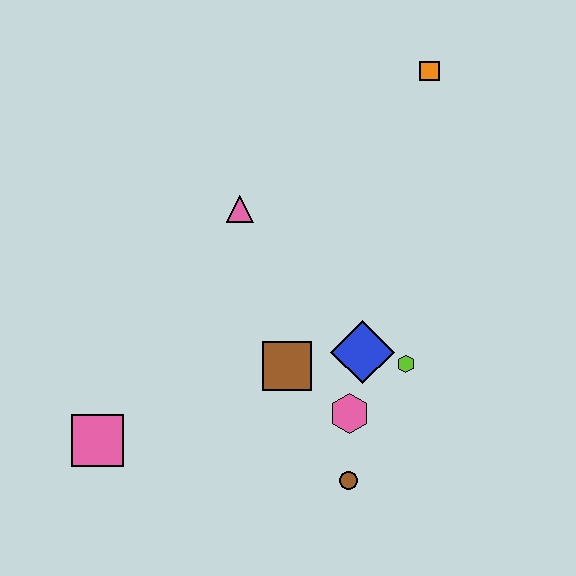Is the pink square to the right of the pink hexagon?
No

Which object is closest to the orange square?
The pink triangle is closest to the orange square.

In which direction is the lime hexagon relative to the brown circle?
The lime hexagon is above the brown circle.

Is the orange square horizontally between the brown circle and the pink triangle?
No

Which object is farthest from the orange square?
The pink square is farthest from the orange square.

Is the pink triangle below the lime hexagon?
No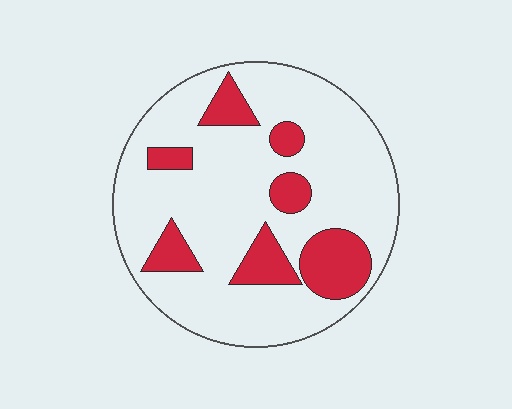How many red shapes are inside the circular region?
7.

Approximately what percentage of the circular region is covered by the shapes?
Approximately 20%.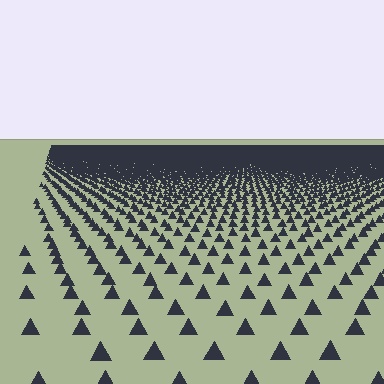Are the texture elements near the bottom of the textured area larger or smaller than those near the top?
Larger. Near the bottom, elements are closer to the viewer and appear at a bigger on-screen size.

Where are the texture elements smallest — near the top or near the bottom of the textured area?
Near the top.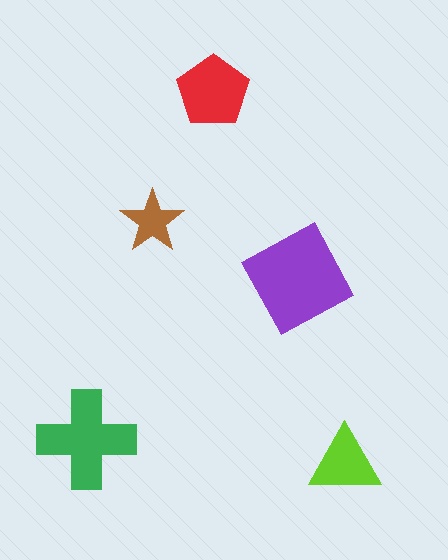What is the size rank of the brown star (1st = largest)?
5th.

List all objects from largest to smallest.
The purple square, the green cross, the red pentagon, the lime triangle, the brown star.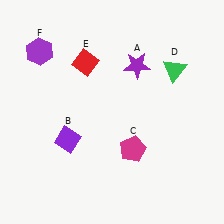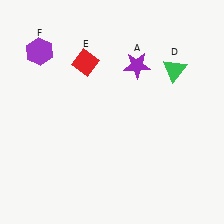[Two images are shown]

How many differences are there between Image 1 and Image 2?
There are 2 differences between the two images.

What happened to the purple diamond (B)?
The purple diamond (B) was removed in Image 2. It was in the bottom-left area of Image 1.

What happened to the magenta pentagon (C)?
The magenta pentagon (C) was removed in Image 2. It was in the bottom-right area of Image 1.